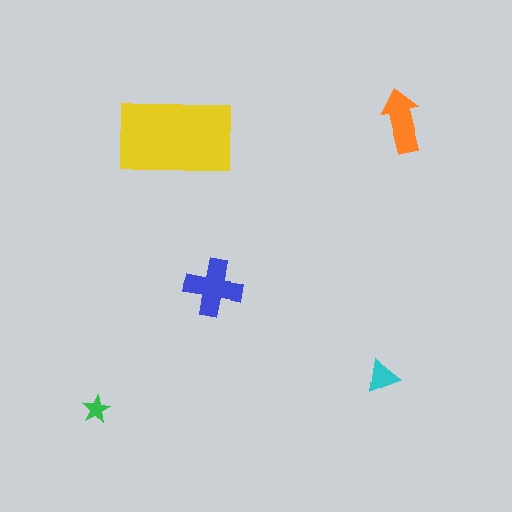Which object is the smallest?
The green star.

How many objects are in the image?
There are 5 objects in the image.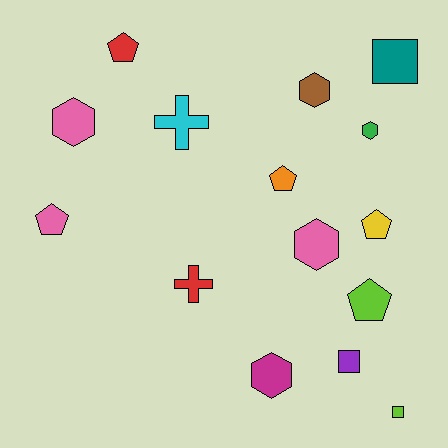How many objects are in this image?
There are 15 objects.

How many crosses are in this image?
There are 2 crosses.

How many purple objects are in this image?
There is 1 purple object.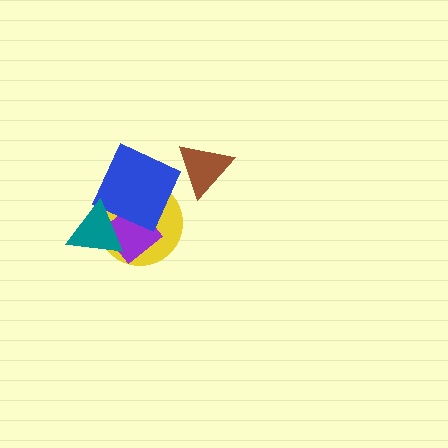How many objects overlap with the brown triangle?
1 object overlaps with the brown triangle.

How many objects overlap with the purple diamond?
3 objects overlap with the purple diamond.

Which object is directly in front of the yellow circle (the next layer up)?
The purple diamond is directly in front of the yellow circle.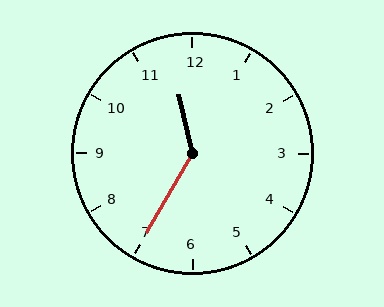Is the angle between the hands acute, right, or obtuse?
It is obtuse.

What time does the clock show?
11:35.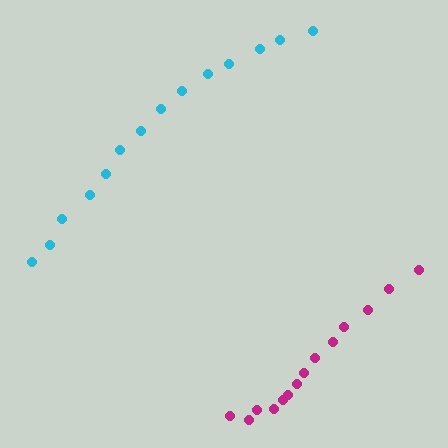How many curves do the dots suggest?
There are 2 distinct paths.